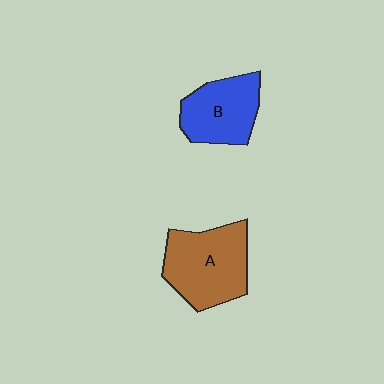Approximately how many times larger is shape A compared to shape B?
Approximately 1.3 times.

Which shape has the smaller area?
Shape B (blue).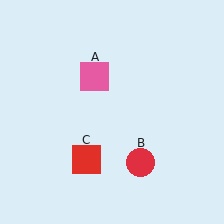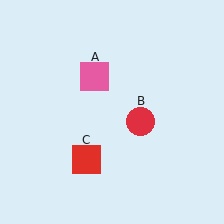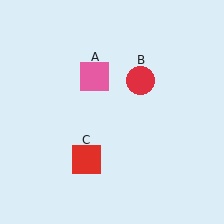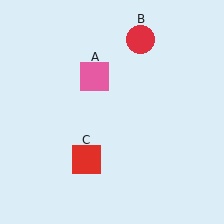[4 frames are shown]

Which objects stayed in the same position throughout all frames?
Pink square (object A) and red square (object C) remained stationary.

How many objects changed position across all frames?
1 object changed position: red circle (object B).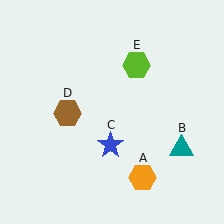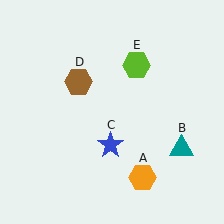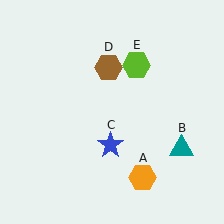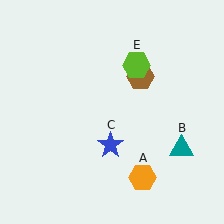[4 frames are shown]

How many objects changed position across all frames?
1 object changed position: brown hexagon (object D).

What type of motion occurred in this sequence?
The brown hexagon (object D) rotated clockwise around the center of the scene.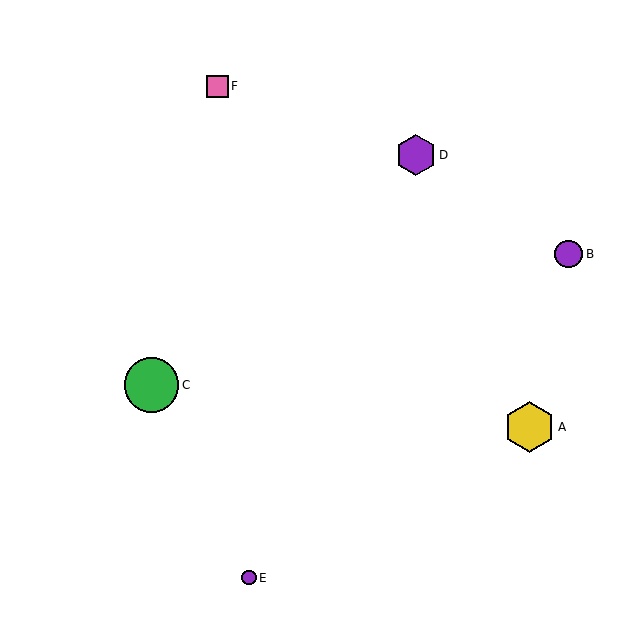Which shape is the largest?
The green circle (labeled C) is the largest.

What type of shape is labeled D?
Shape D is a purple hexagon.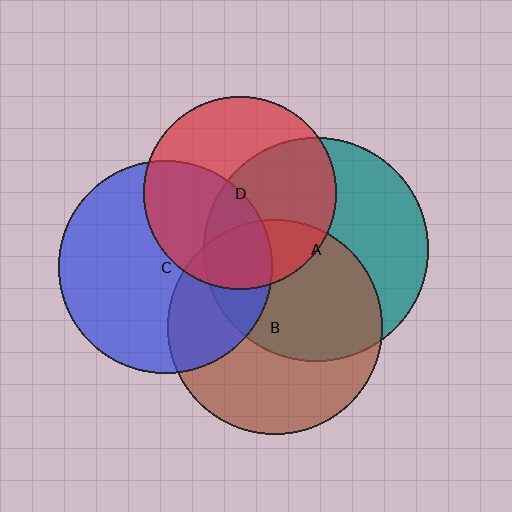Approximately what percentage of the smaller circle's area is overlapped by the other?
Approximately 20%.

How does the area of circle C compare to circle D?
Approximately 1.2 times.